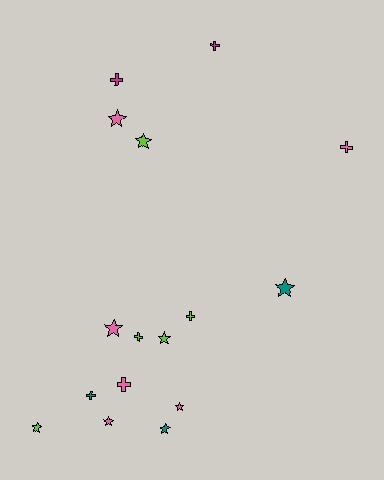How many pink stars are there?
There are 4 pink stars.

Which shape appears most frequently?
Star, with 9 objects.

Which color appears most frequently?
Pink, with 6 objects.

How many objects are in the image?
There are 16 objects.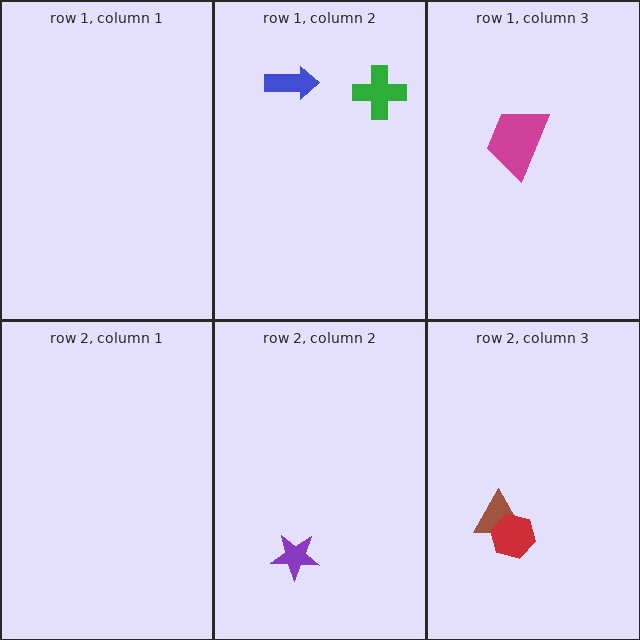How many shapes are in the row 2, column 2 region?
1.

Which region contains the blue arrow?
The row 1, column 2 region.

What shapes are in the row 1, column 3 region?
The magenta trapezoid.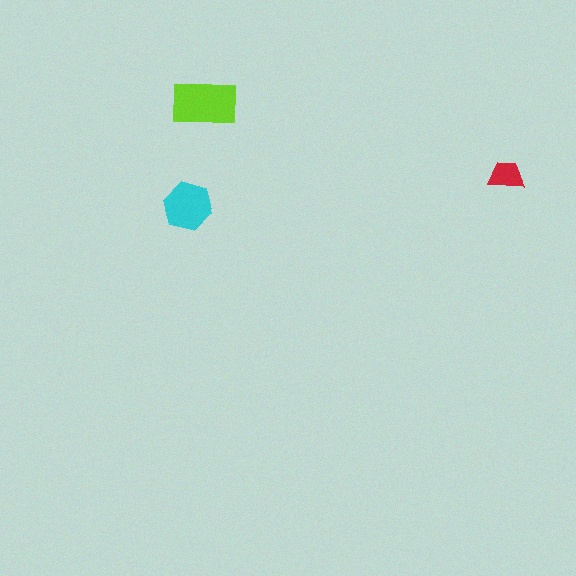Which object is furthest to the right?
The red trapezoid is rightmost.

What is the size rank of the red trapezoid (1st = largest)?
3rd.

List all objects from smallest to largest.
The red trapezoid, the cyan hexagon, the lime rectangle.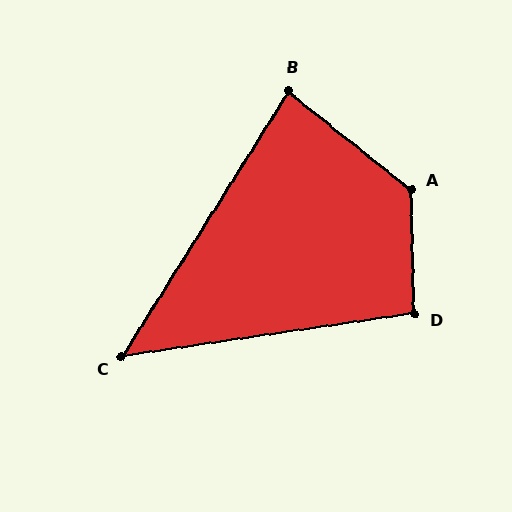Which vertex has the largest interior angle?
A, at approximately 131 degrees.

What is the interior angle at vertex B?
Approximately 83 degrees (acute).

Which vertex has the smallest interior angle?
C, at approximately 49 degrees.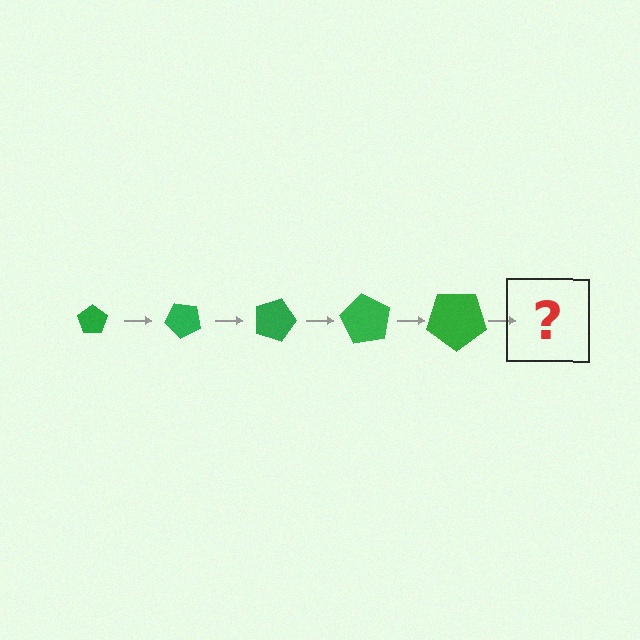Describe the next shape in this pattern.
It should be a pentagon, larger than the previous one and rotated 225 degrees from the start.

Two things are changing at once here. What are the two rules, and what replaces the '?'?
The two rules are that the pentagon grows larger each step and it rotates 45 degrees each step. The '?' should be a pentagon, larger than the previous one and rotated 225 degrees from the start.